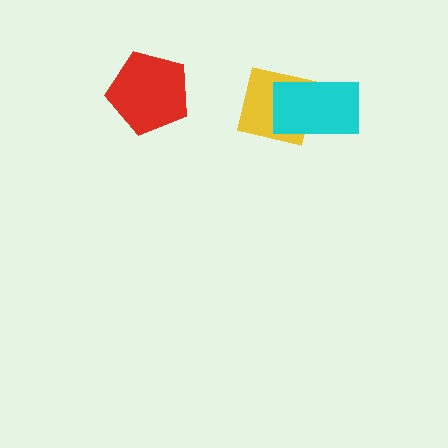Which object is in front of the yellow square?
The cyan rectangle is in front of the yellow square.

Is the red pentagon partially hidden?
No, no other shape covers it.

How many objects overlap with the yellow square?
1 object overlaps with the yellow square.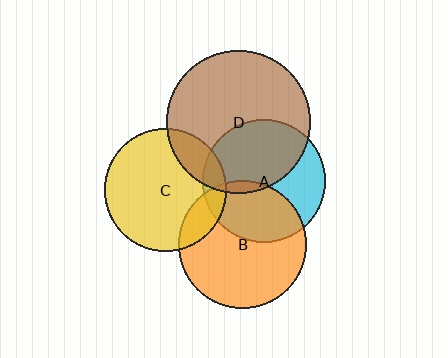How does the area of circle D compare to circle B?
Approximately 1.3 times.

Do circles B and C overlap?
Yes.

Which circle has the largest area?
Circle D (brown).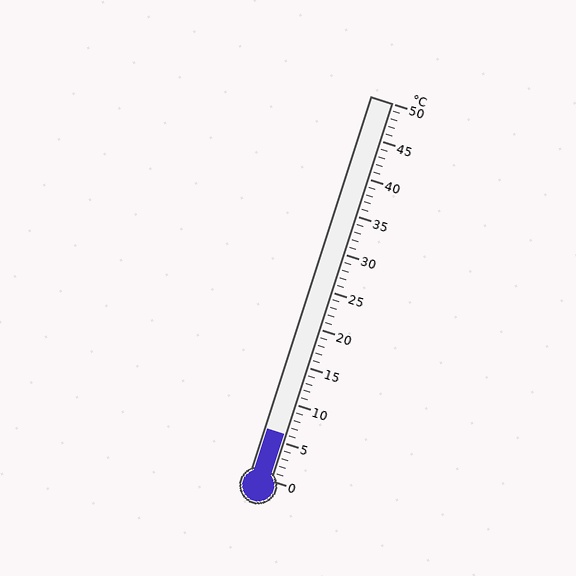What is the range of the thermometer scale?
The thermometer scale ranges from 0°C to 50°C.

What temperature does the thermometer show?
The thermometer shows approximately 6°C.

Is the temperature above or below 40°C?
The temperature is below 40°C.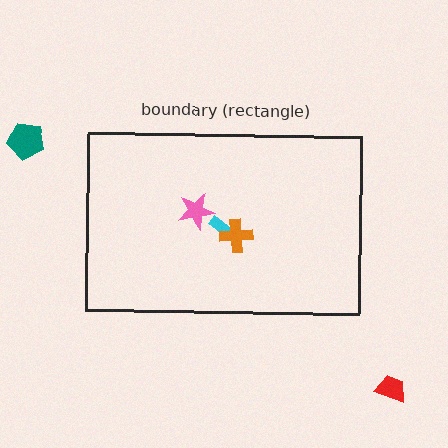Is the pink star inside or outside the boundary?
Inside.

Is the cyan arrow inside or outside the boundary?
Inside.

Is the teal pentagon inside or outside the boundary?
Outside.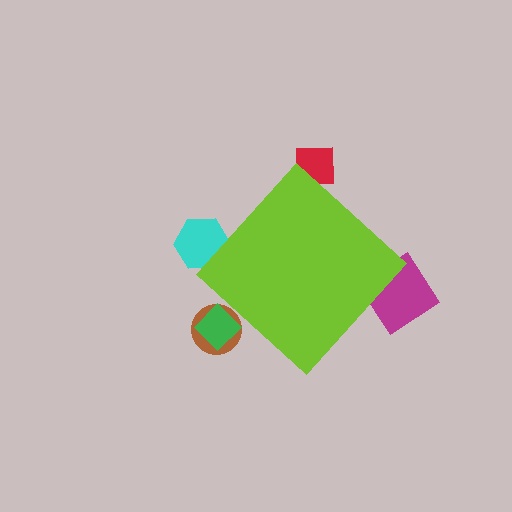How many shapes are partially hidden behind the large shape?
5 shapes are partially hidden.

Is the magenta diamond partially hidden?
Yes, the magenta diamond is partially hidden behind the lime diamond.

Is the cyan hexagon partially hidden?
Yes, the cyan hexagon is partially hidden behind the lime diamond.